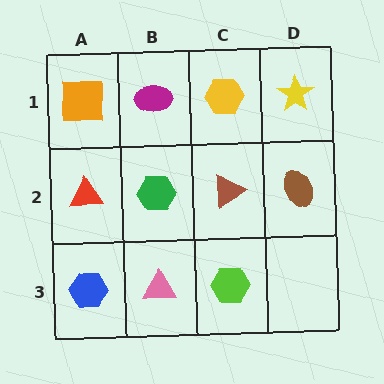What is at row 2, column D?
A brown ellipse.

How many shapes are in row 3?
3 shapes.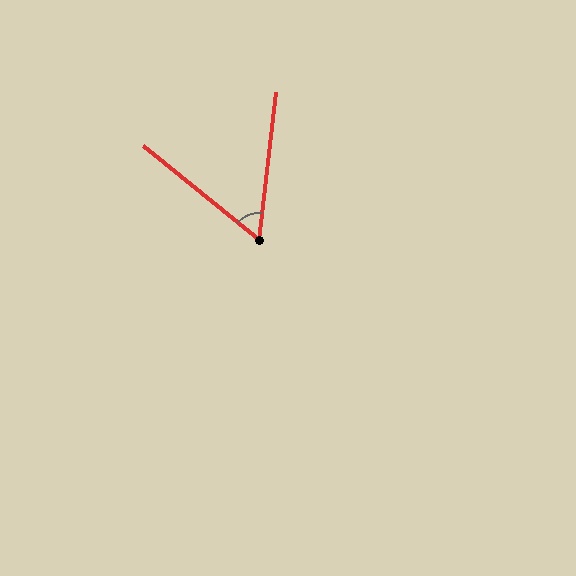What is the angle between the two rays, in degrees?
Approximately 58 degrees.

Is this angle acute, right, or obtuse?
It is acute.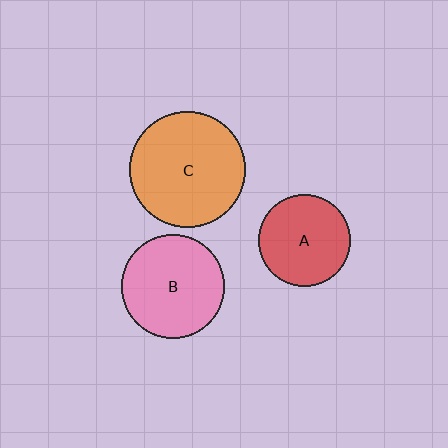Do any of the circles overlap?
No, none of the circles overlap.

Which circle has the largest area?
Circle C (orange).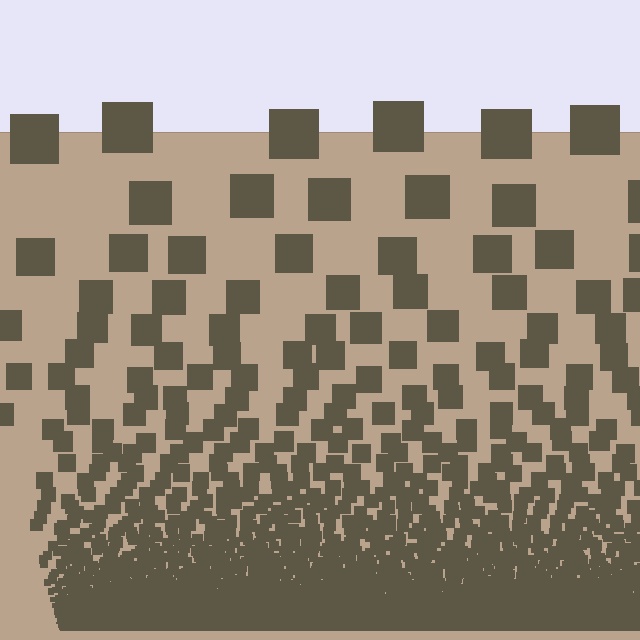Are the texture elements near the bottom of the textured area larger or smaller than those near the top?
Smaller. The gradient is inverted — elements near the bottom are smaller and denser.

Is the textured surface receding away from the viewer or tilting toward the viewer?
The surface appears to tilt toward the viewer. Texture elements get larger and sparser toward the top.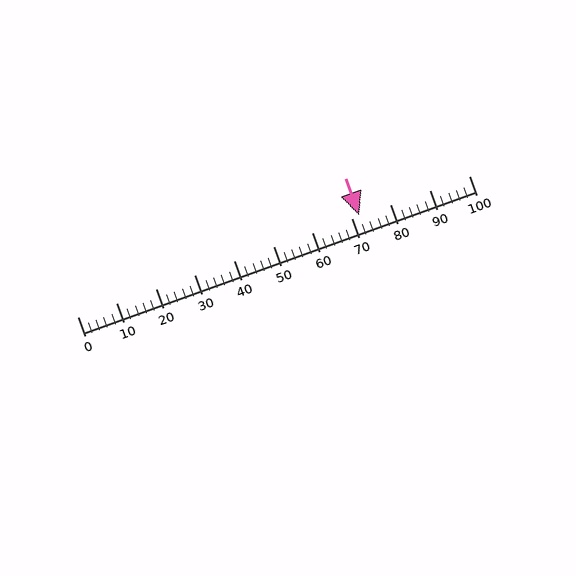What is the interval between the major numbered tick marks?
The major tick marks are spaced 10 units apart.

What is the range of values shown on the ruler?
The ruler shows values from 0 to 100.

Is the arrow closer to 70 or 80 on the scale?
The arrow is closer to 70.